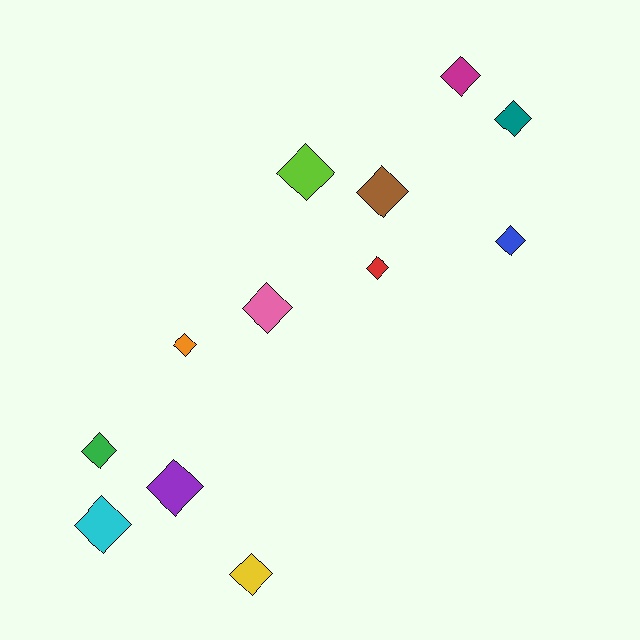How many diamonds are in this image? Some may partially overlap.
There are 12 diamonds.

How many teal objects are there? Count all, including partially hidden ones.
There is 1 teal object.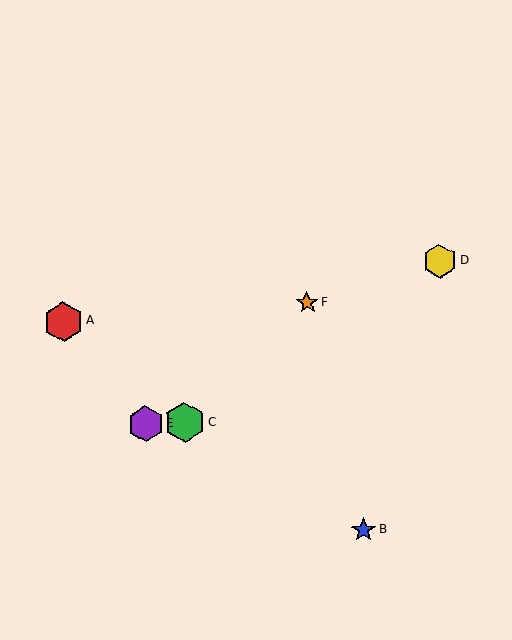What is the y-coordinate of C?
Object C is at y≈422.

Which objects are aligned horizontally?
Objects C, E are aligned horizontally.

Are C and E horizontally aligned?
Yes, both are at y≈422.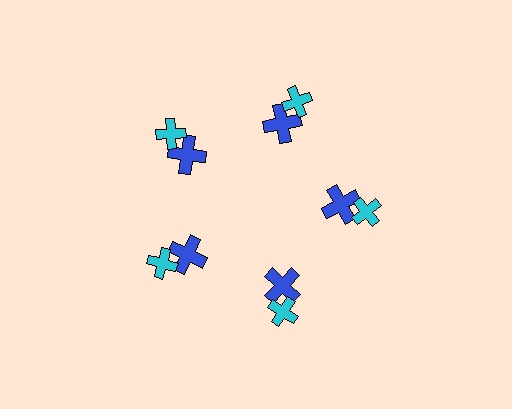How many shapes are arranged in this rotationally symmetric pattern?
There are 10 shapes, arranged in 5 groups of 2.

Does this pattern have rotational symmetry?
Yes, this pattern has 5-fold rotational symmetry. It looks the same after rotating 72 degrees around the center.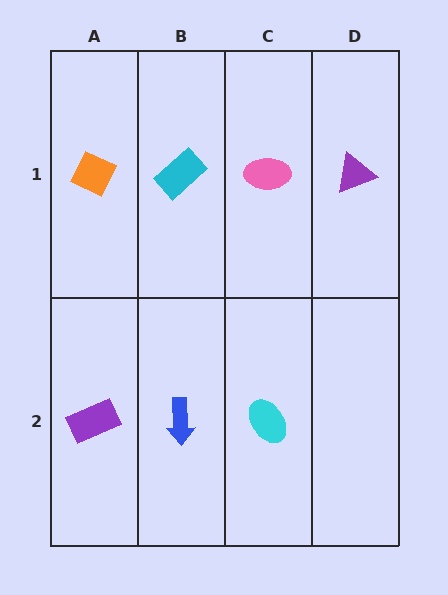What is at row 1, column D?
A purple triangle.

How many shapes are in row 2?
3 shapes.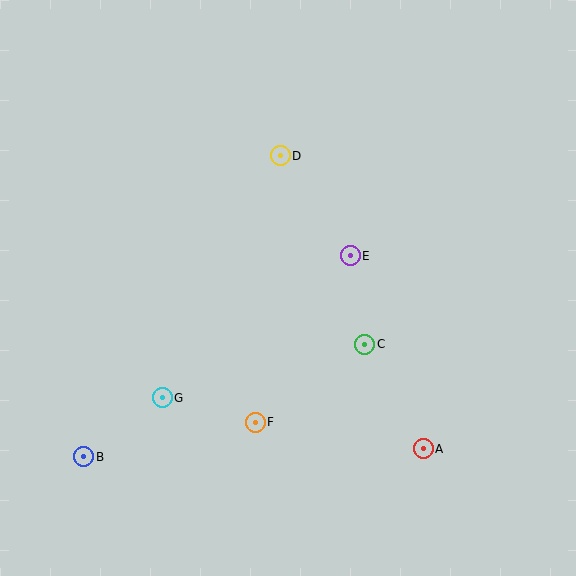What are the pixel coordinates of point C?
Point C is at (365, 344).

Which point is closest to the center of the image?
Point E at (350, 256) is closest to the center.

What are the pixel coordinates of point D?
Point D is at (280, 156).